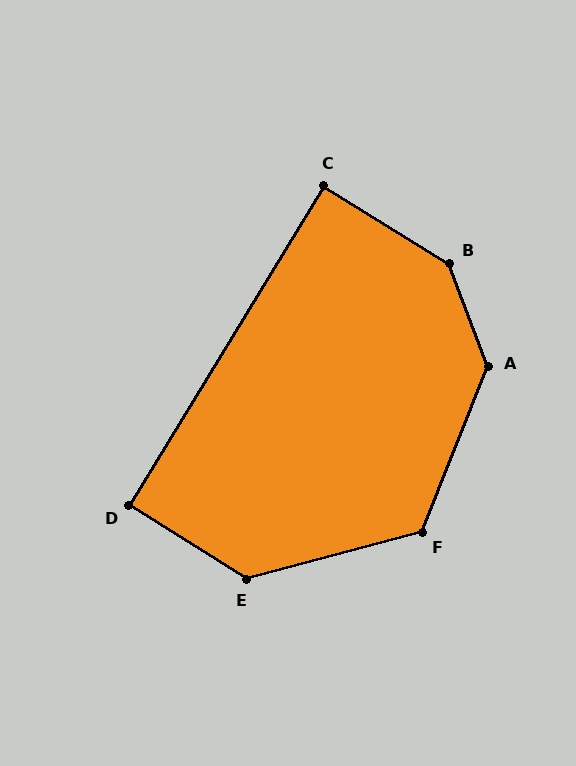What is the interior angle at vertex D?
Approximately 91 degrees (approximately right).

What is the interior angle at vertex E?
Approximately 133 degrees (obtuse).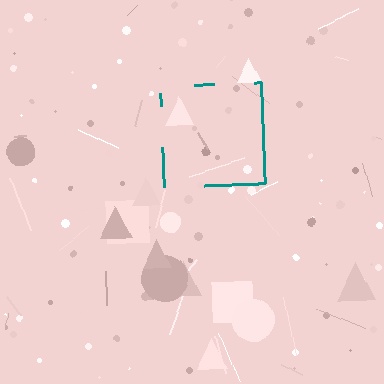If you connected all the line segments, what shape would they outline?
They would outline a square.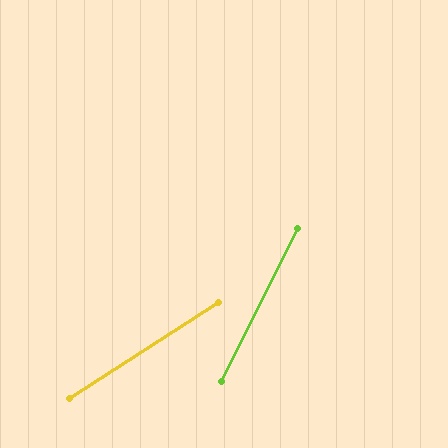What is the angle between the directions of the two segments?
Approximately 31 degrees.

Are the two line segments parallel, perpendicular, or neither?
Neither parallel nor perpendicular — they differ by about 31°.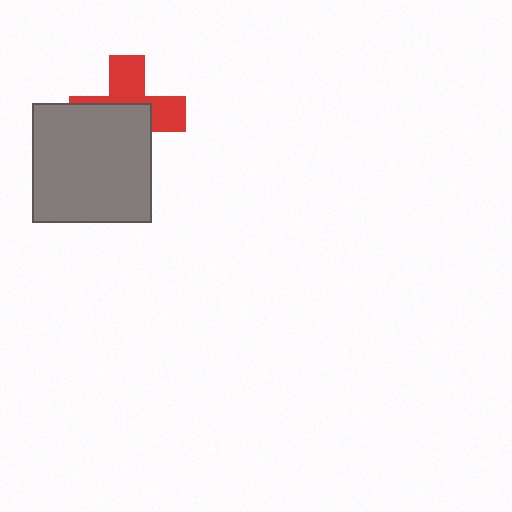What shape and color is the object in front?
The object in front is a gray square.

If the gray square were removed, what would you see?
You would see the complete red cross.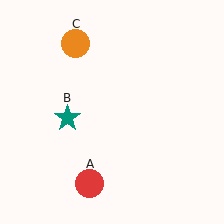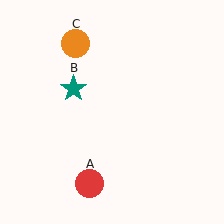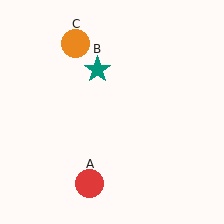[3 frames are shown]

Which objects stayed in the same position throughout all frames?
Red circle (object A) and orange circle (object C) remained stationary.